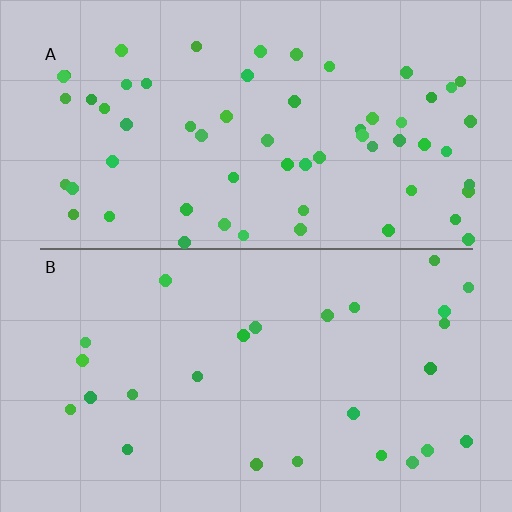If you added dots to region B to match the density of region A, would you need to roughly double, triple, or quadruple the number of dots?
Approximately double.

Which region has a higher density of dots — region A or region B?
A (the top).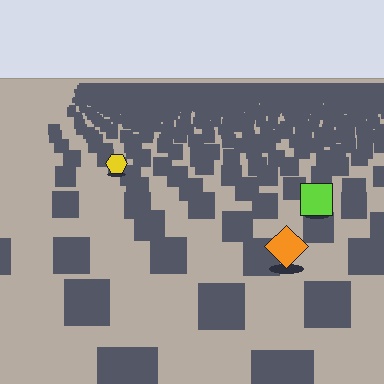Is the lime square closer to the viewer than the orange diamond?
No. The orange diamond is closer — you can tell from the texture gradient: the ground texture is coarser near it.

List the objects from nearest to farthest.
From nearest to farthest: the orange diamond, the lime square, the yellow hexagon.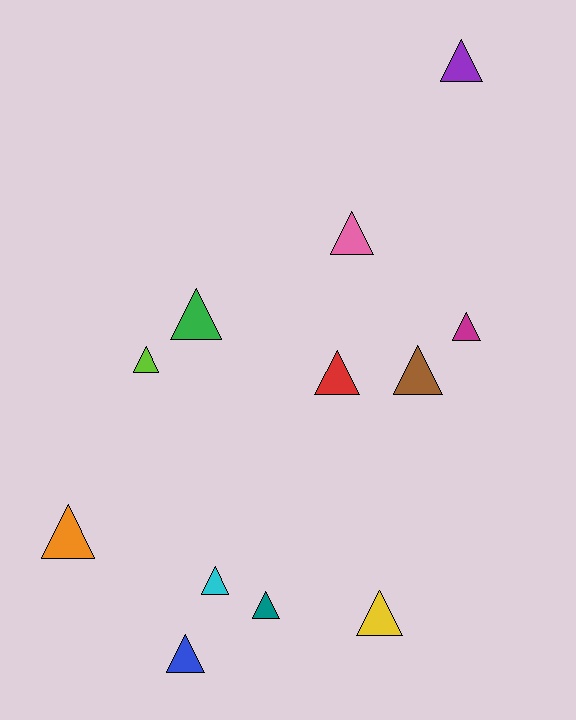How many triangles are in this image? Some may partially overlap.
There are 12 triangles.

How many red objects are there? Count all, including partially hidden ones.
There is 1 red object.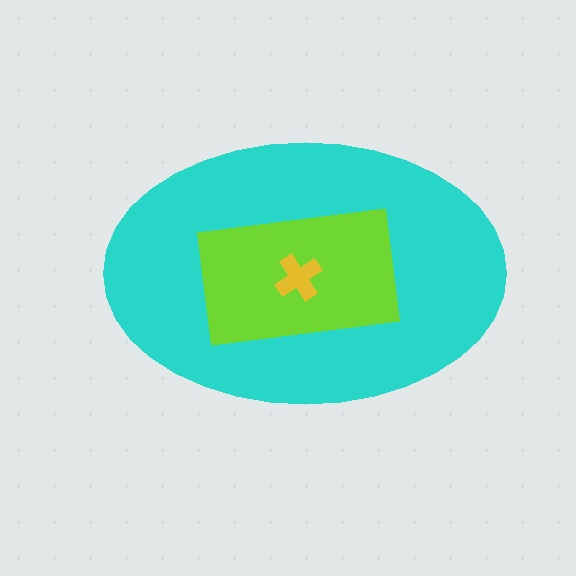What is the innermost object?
The yellow cross.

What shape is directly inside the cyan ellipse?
The lime rectangle.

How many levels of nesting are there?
3.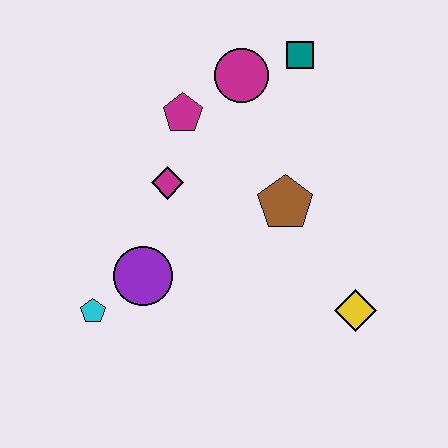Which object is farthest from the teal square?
The cyan pentagon is farthest from the teal square.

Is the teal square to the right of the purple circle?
Yes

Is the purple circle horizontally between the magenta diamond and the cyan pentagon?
Yes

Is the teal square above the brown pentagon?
Yes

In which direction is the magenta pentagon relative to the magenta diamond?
The magenta pentagon is above the magenta diamond.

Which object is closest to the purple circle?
The cyan pentagon is closest to the purple circle.